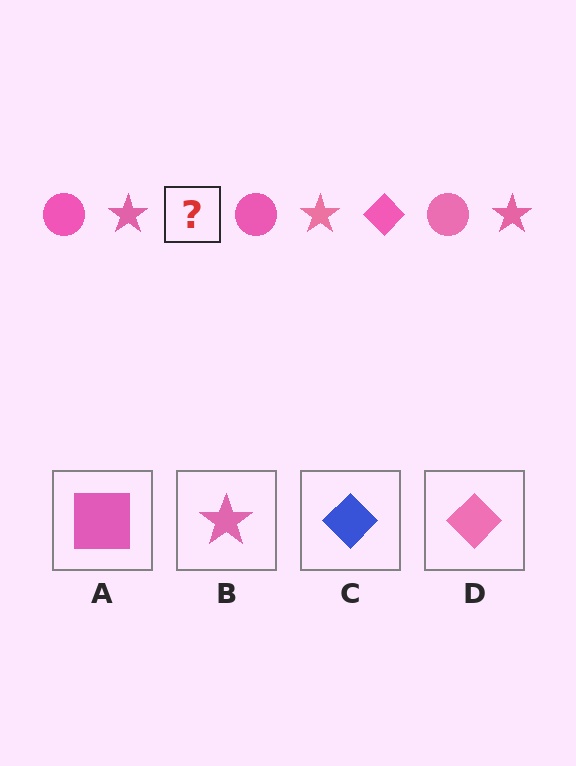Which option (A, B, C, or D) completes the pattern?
D.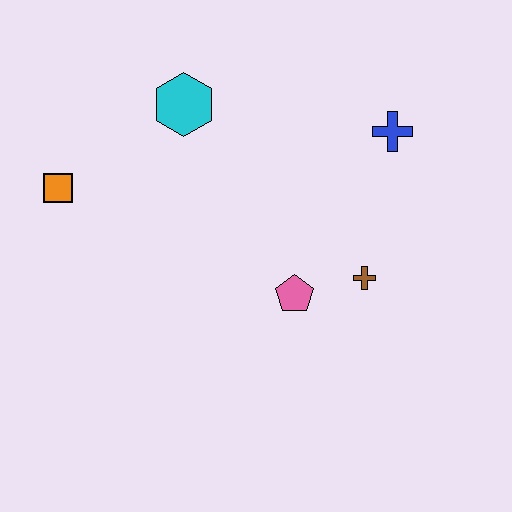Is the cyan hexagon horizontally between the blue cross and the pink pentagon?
No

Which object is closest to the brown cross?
The pink pentagon is closest to the brown cross.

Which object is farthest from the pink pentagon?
The orange square is farthest from the pink pentagon.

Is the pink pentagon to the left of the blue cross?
Yes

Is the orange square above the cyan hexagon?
No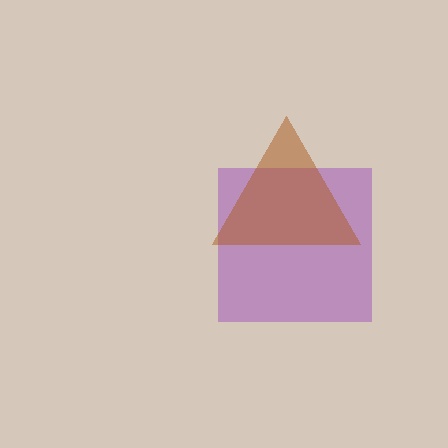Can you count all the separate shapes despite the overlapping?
Yes, there are 2 separate shapes.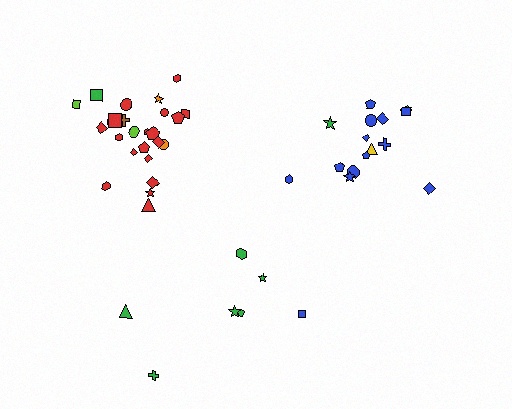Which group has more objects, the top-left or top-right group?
The top-left group.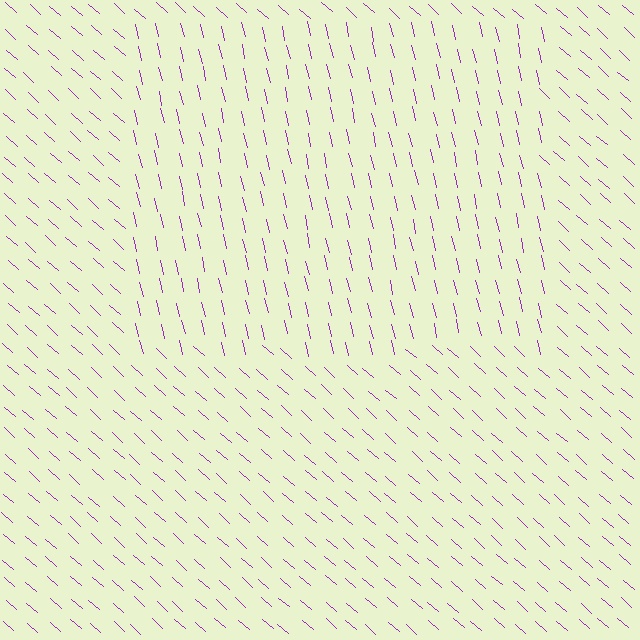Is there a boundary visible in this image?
Yes, there is a texture boundary formed by a change in line orientation.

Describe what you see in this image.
The image is filled with small purple line segments. A rectangle region in the image has lines oriented differently from the surrounding lines, creating a visible texture boundary.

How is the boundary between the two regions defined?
The boundary is defined purely by a change in line orientation (approximately 35 degrees difference). All lines are the same color and thickness.